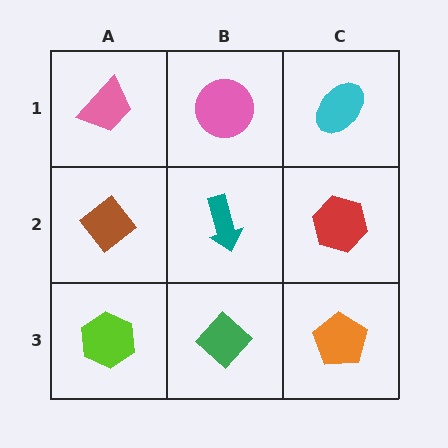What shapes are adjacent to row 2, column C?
A cyan ellipse (row 1, column C), an orange pentagon (row 3, column C), a teal arrow (row 2, column B).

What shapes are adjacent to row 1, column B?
A teal arrow (row 2, column B), a pink trapezoid (row 1, column A), a cyan ellipse (row 1, column C).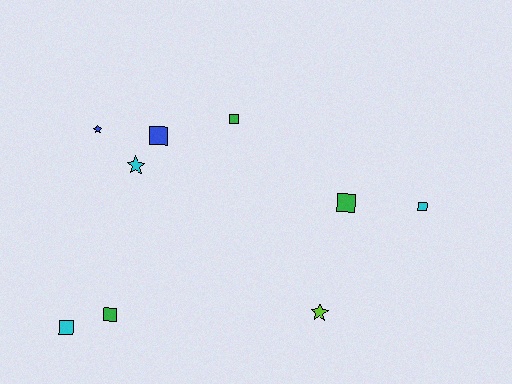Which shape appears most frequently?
Square, with 6 objects.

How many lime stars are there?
There is 1 lime star.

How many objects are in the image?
There are 9 objects.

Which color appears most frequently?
Green, with 3 objects.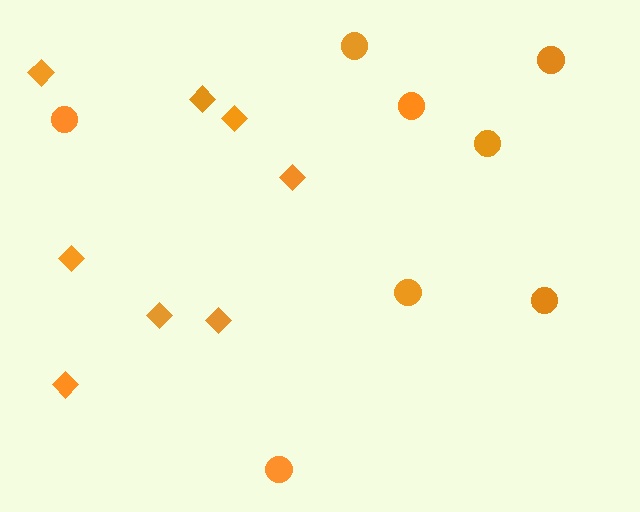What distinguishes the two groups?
There are 2 groups: one group of diamonds (8) and one group of circles (8).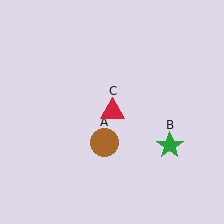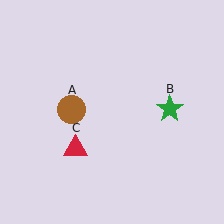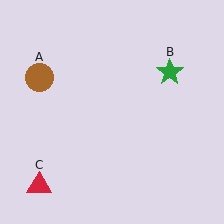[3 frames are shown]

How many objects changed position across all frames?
3 objects changed position: brown circle (object A), green star (object B), red triangle (object C).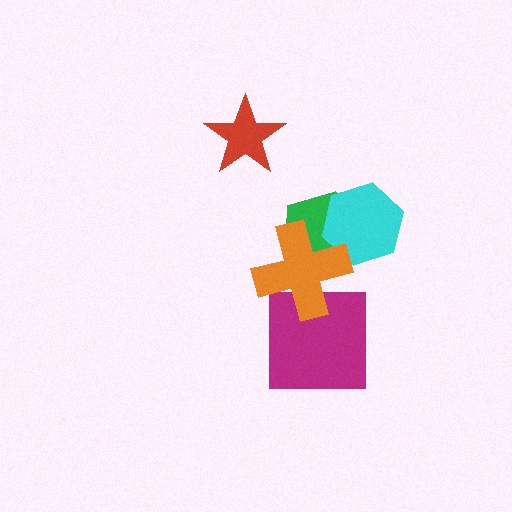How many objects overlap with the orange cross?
3 objects overlap with the orange cross.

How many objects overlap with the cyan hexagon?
2 objects overlap with the cyan hexagon.